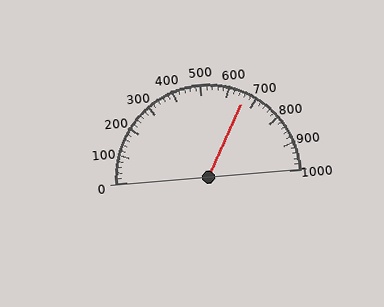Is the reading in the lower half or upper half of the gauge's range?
The reading is in the upper half of the range (0 to 1000).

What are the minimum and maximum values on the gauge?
The gauge ranges from 0 to 1000.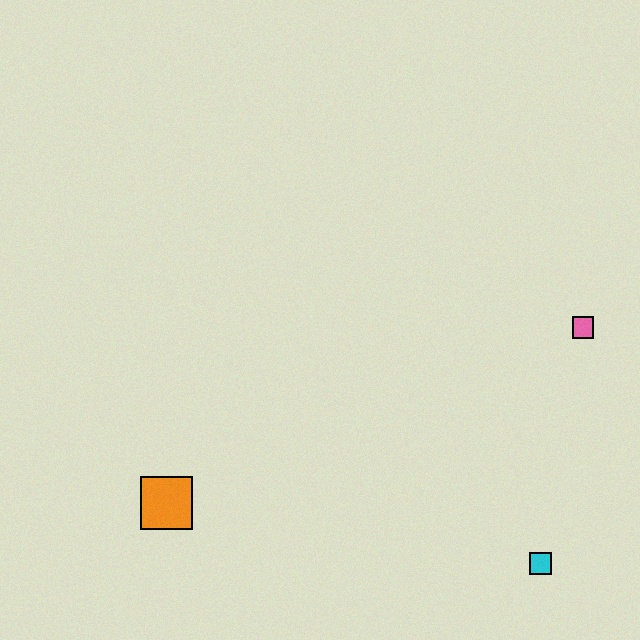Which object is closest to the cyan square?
The pink square is closest to the cyan square.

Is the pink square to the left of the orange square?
No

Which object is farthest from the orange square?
The pink square is farthest from the orange square.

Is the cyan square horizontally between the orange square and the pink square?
Yes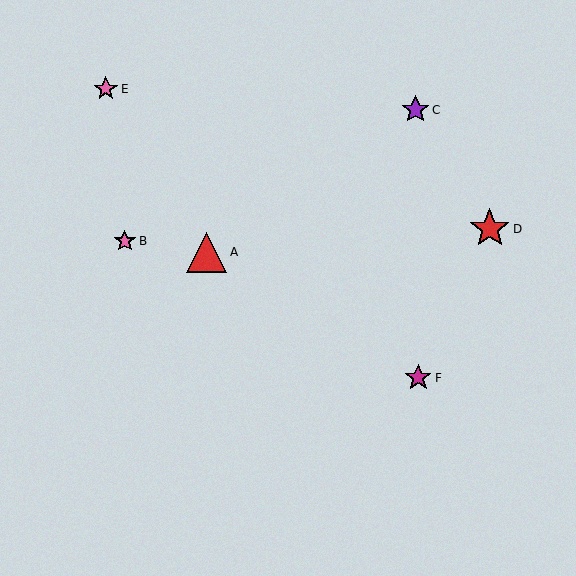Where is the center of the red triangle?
The center of the red triangle is at (207, 252).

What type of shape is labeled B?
Shape B is a pink star.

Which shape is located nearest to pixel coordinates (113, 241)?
The pink star (labeled B) at (125, 241) is nearest to that location.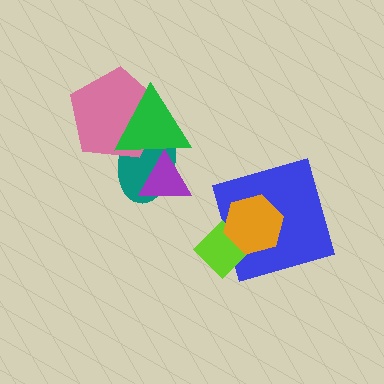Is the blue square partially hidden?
Yes, it is partially covered by another shape.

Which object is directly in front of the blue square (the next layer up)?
The lime diamond is directly in front of the blue square.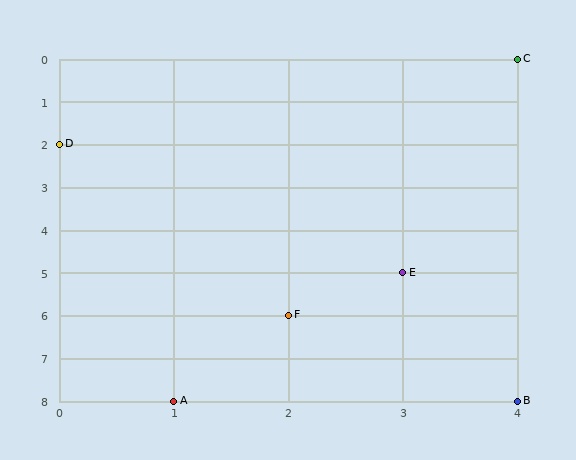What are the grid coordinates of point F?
Point F is at grid coordinates (2, 6).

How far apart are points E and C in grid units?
Points E and C are 1 column and 5 rows apart (about 5.1 grid units diagonally).